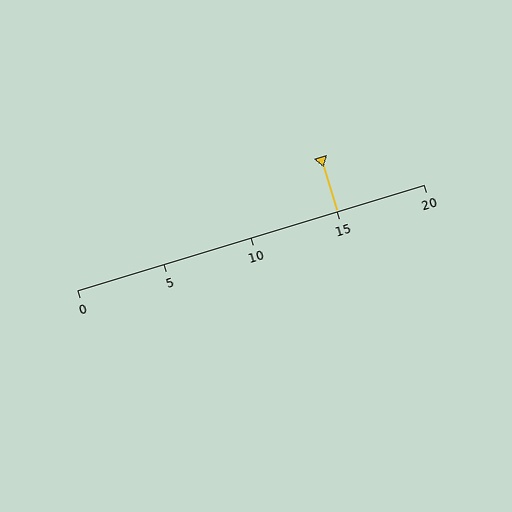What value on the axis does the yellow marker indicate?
The marker indicates approximately 15.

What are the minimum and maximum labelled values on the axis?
The axis runs from 0 to 20.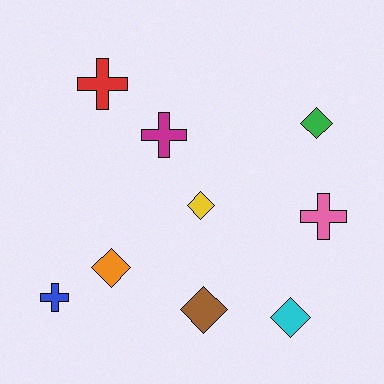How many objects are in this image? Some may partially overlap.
There are 9 objects.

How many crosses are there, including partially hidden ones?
There are 4 crosses.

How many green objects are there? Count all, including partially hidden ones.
There is 1 green object.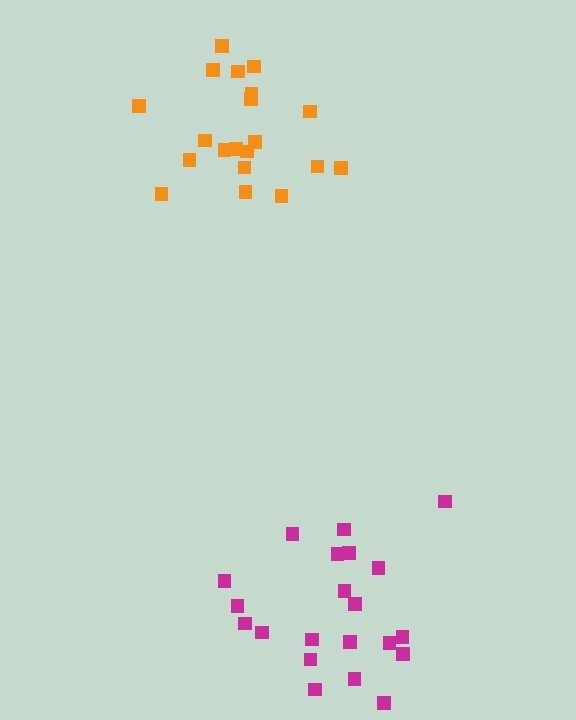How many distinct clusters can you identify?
There are 2 distinct clusters.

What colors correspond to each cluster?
The clusters are colored: magenta, orange.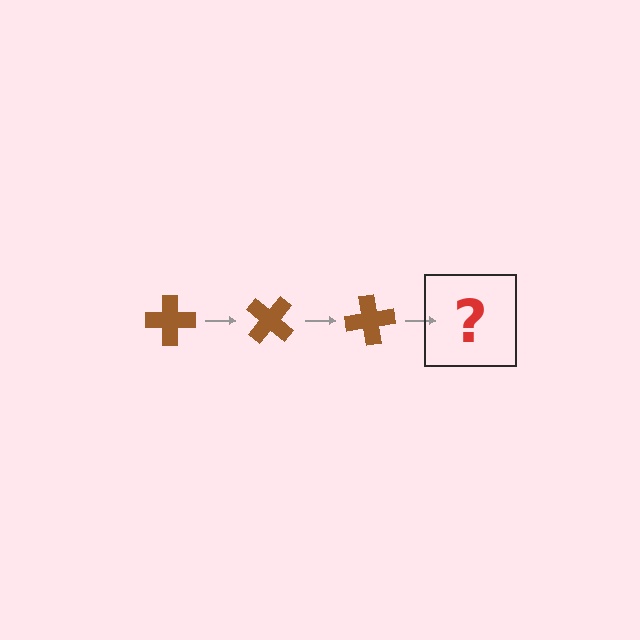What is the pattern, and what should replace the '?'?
The pattern is that the cross rotates 40 degrees each step. The '?' should be a brown cross rotated 120 degrees.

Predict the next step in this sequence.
The next step is a brown cross rotated 120 degrees.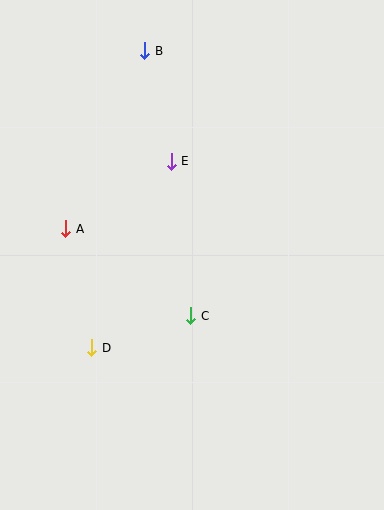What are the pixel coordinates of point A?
Point A is at (66, 229).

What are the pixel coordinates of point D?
Point D is at (92, 348).